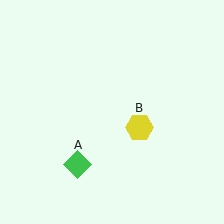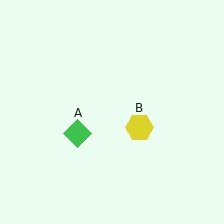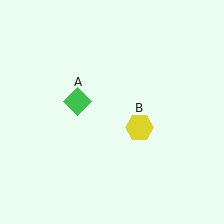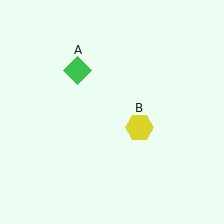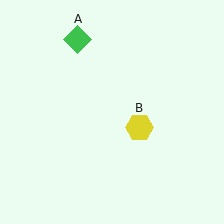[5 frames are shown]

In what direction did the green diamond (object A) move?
The green diamond (object A) moved up.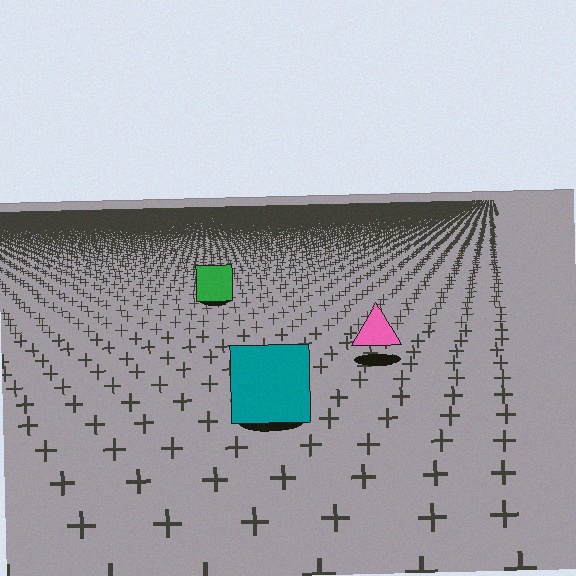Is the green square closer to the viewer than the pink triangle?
No. The pink triangle is closer — you can tell from the texture gradient: the ground texture is coarser near it.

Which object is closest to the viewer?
The teal square is closest. The texture marks near it are larger and more spread out.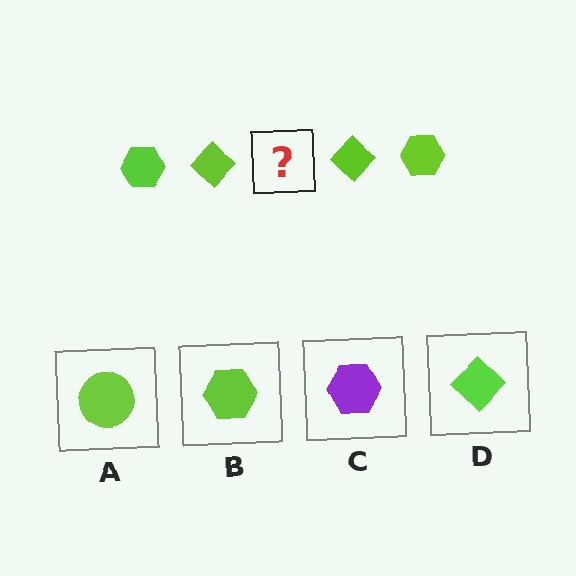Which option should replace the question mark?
Option B.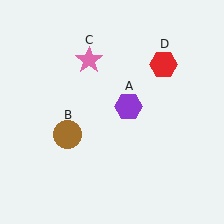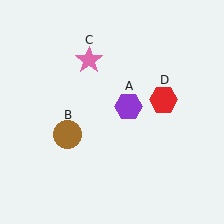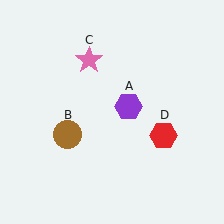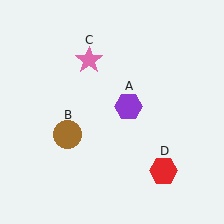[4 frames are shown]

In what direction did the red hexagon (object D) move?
The red hexagon (object D) moved down.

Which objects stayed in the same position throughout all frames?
Purple hexagon (object A) and brown circle (object B) and pink star (object C) remained stationary.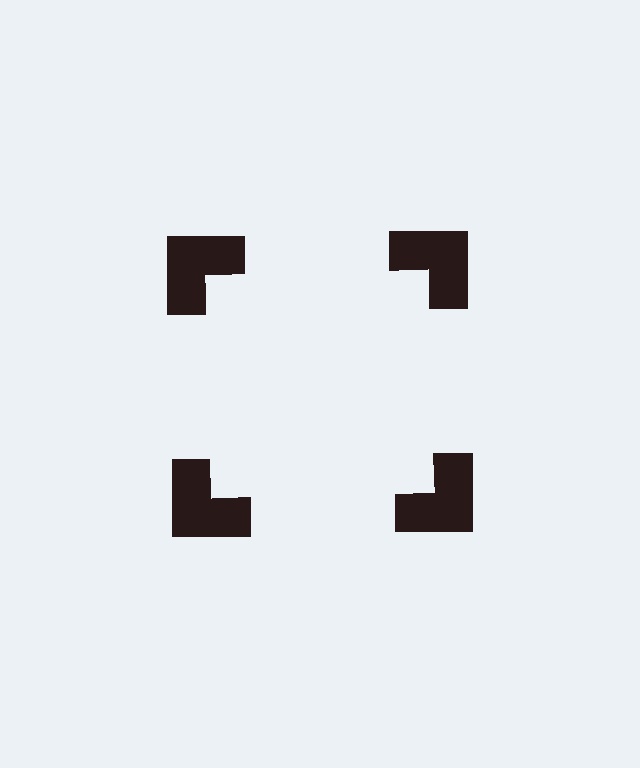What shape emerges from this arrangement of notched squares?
An illusory square — its edges are inferred from the aligned wedge cuts in the notched squares, not physically drawn.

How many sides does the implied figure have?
4 sides.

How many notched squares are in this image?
There are 4 — one at each vertex of the illusory square.